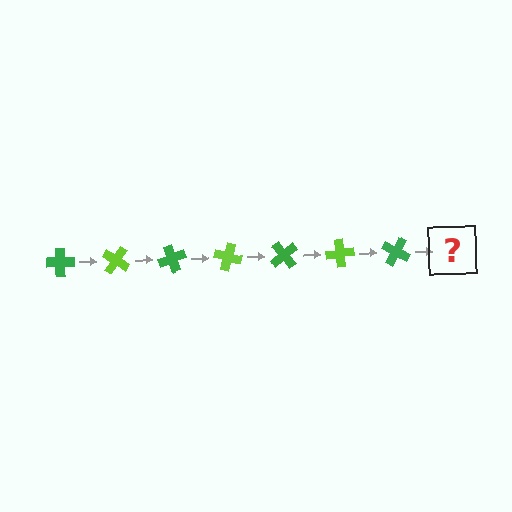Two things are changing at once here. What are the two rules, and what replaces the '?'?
The two rules are that it rotates 35 degrees each step and the color cycles through green and lime. The '?' should be a lime cross, rotated 245 degrees from the start.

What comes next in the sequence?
The next element should be a lime cross, rotated 245 degrees from the start.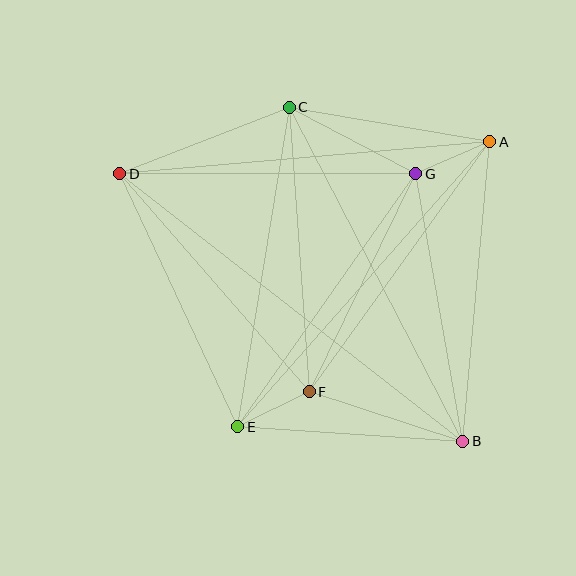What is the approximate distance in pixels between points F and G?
The distance between F and G is approximately 242 pixels.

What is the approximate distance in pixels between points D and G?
The distance between D and G is approximately 296 pixels.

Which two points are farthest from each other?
Points B and D are farthest from each other.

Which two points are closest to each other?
Points E and F are closest to each other.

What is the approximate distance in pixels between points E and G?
The distance between E and G is approximately 309 pixels.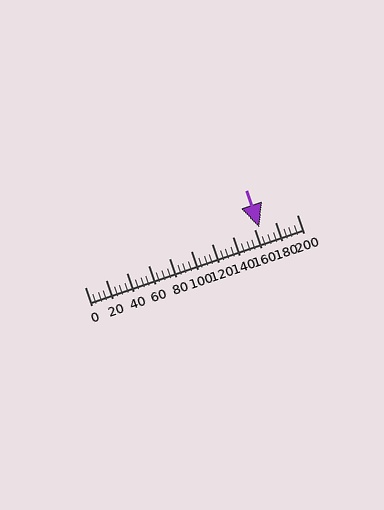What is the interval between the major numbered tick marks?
The major tick marks are spaced 20 units apart.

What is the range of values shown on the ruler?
The ruler shows values from 0 to 200.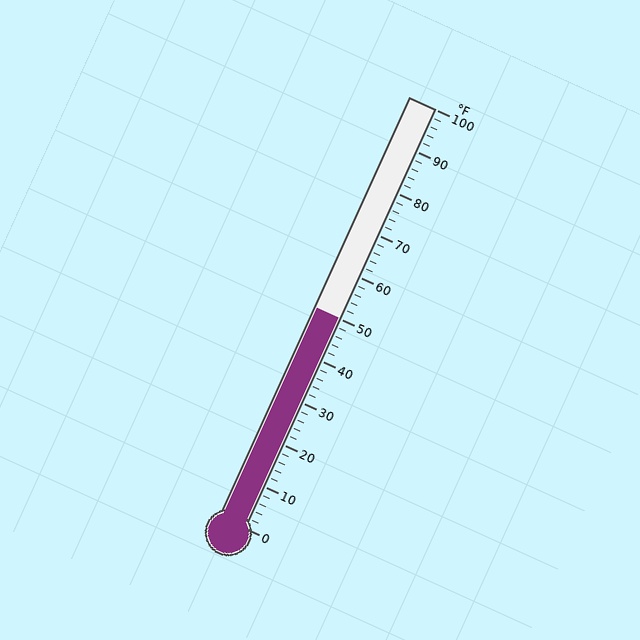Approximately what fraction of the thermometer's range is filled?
The thermometer is filled to approximately 50% of its range.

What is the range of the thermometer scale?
The thermometer scale ranges from 0°F to 100°F.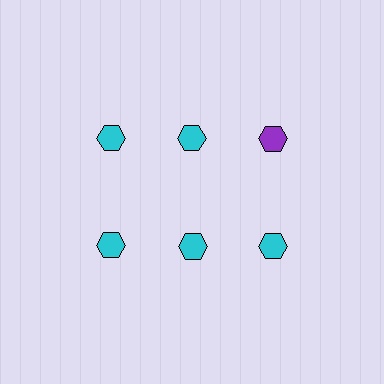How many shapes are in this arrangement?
There are 6 shapes arranged in a grid pattern.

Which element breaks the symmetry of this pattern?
The purple hexagon in the top row, center column breaks the symmetry. All other shapes are cyan hexagons.